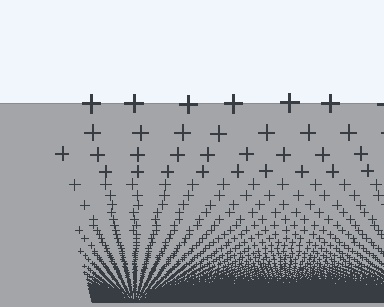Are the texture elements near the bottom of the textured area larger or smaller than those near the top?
Smaller. The gradient is inverted — elements near the bottom are smaller and denser.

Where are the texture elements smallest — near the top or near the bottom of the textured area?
Near the bottom.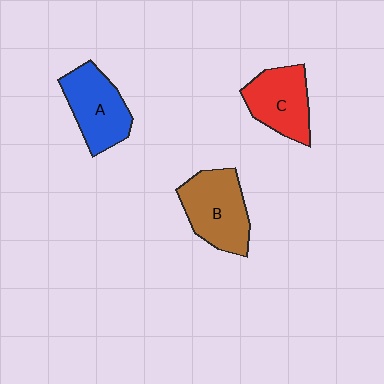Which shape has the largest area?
Shape B (brown).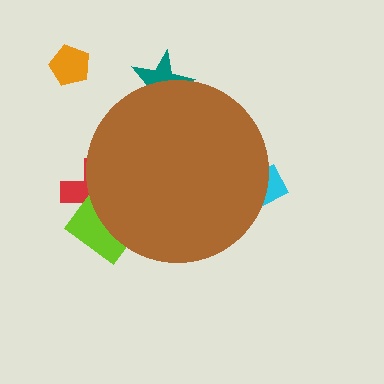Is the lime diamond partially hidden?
Yes, the lime diamond is partially hidden behind the brown circle.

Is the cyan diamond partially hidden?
Yes, the cyan diamond is partially hidden behind the brown circle.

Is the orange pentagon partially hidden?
No, the orange pentagon is fully visible.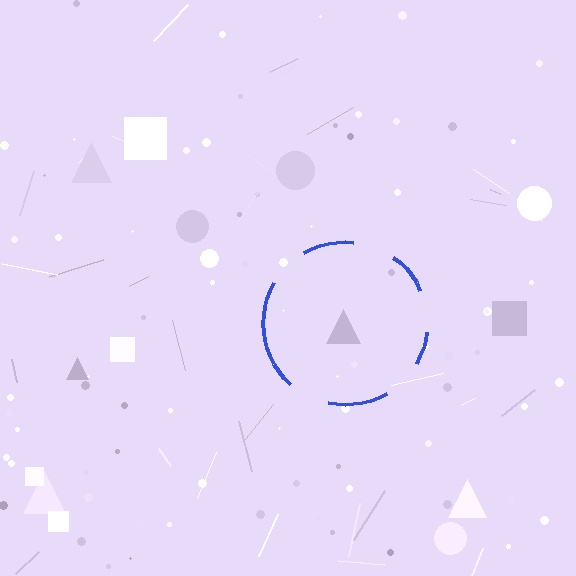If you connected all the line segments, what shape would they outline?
They would outline a circle.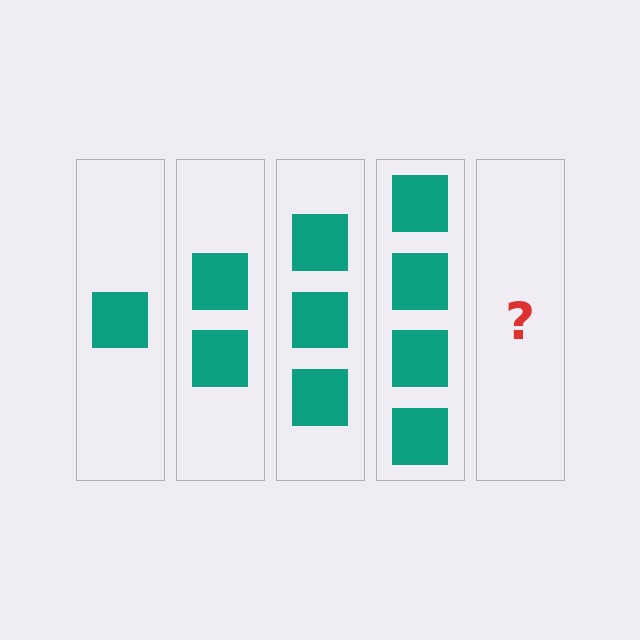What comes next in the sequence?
The next element should be 5 squares.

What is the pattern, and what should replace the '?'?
The pattern is that each step adds one more square. The '?' should be 5 squares.